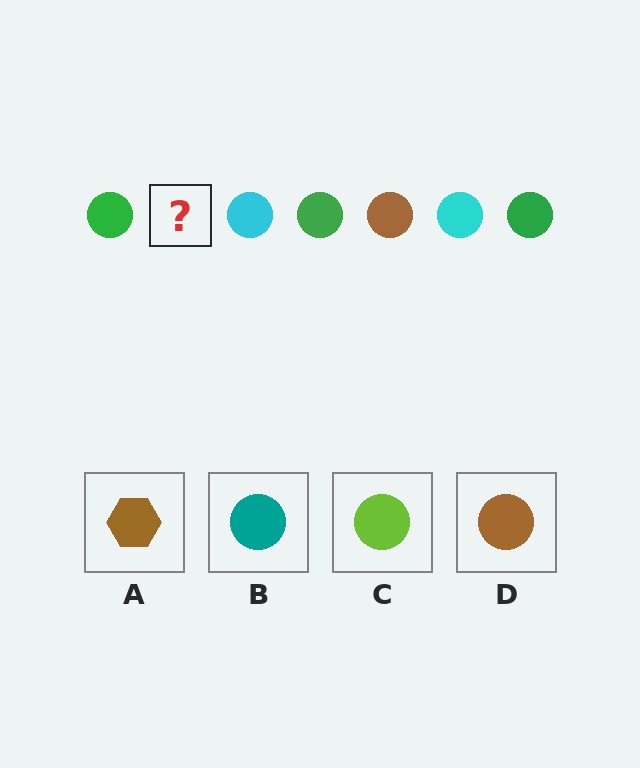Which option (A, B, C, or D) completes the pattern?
D.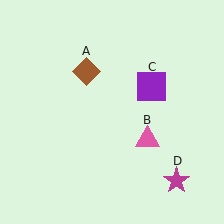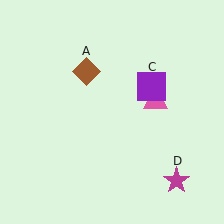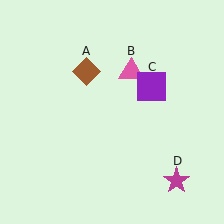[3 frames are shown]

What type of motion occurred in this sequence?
The pink triangle (object B) rotated counterclockwise around the center of the scene.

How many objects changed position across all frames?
1 object changed position: pink triangle (object B).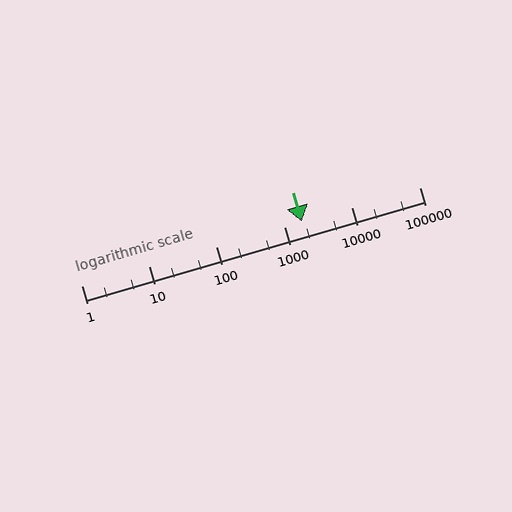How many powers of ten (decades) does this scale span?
The scale spans 5 decades, from 1 to 100000.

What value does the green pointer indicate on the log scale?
The pointer indicates approximately 1800.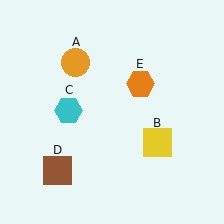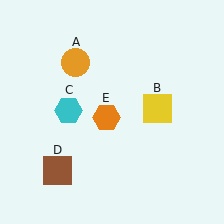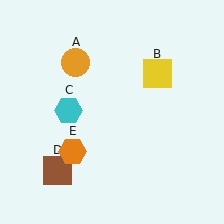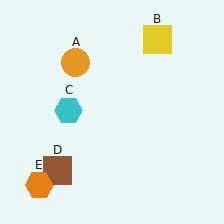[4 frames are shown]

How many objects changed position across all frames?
2 objects changed position: yellow square (object B), orange hexagon (object E).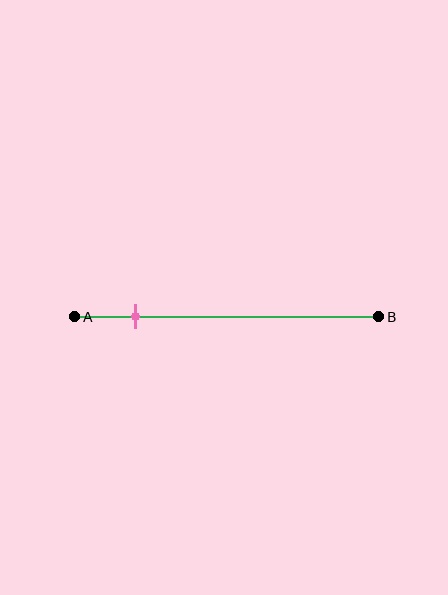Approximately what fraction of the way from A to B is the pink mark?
The pink mark is approximately 20% of the way from A to B.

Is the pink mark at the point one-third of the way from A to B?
No, the mark is at about 20% from A, not at the 33% one-third point.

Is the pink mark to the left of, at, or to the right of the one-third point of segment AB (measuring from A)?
The pink mark is to the left of the one-third point of segment AB.